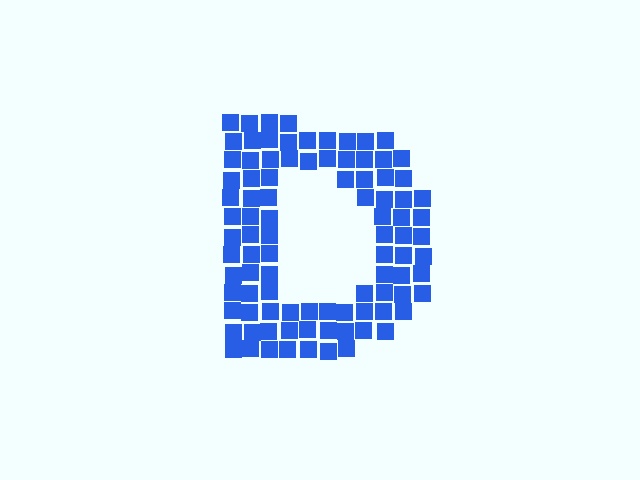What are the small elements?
The small elements are squares.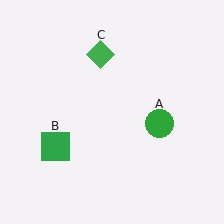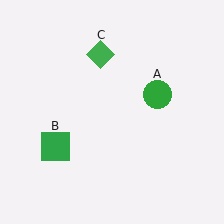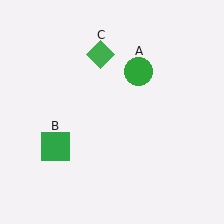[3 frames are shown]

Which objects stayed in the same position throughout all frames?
Green square (object B) and green diamond (object C) remained stationary.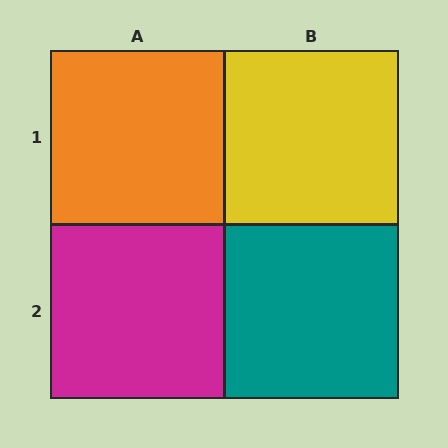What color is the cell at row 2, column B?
Teal.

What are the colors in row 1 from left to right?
Orange, yellow.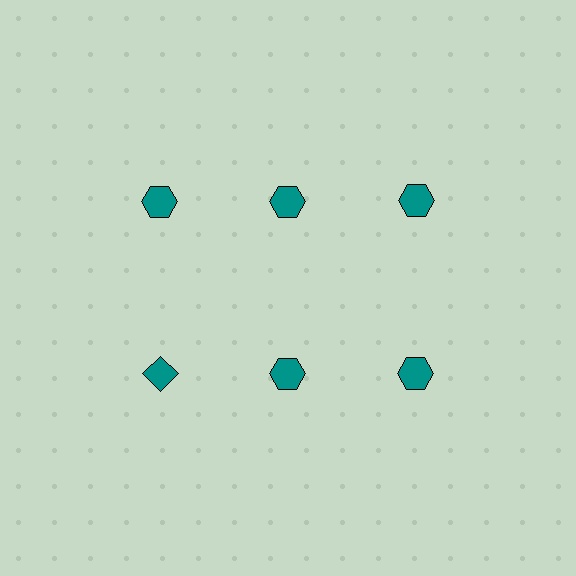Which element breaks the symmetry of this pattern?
The teal diamond in the second row, leftmost column breaks the symmetry. All other shapes are teal hexagons.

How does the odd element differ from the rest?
It has a different shape: diamond instead of hexagon.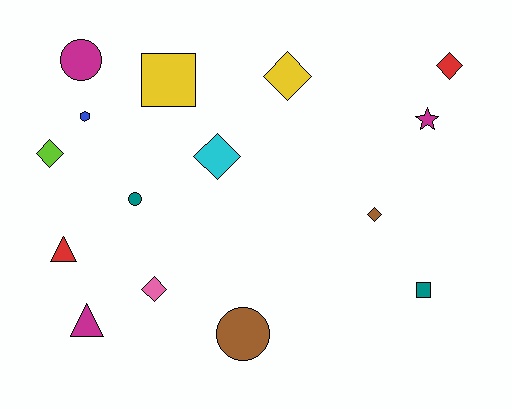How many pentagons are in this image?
There are no pentagons.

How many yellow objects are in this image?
There are 2 yellow objects.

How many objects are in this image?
There are 15 objects.